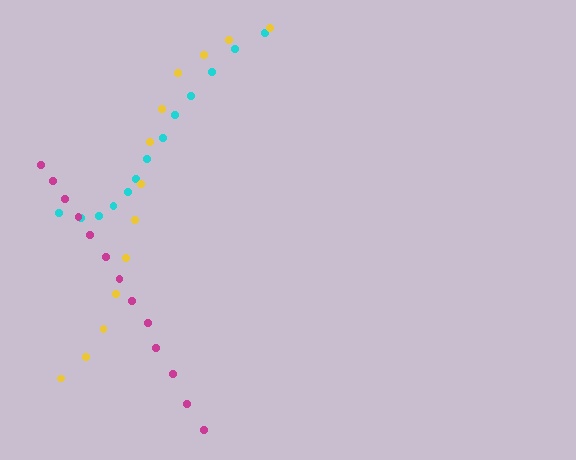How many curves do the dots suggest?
There are 3 distinct paths.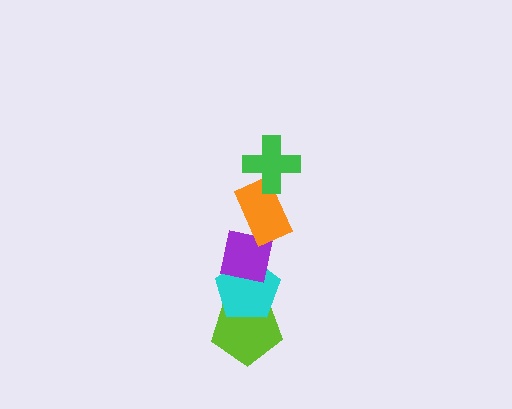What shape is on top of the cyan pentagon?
The purple square is on top of the cyan pentagon.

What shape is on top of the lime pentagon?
The cyan pentagon is on top of the lime pentagon.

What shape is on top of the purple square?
The orange rectangle is on top of the purple square.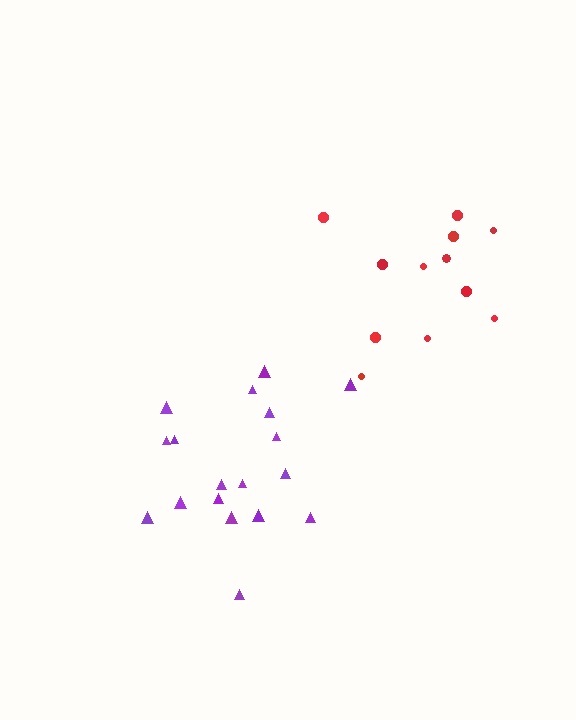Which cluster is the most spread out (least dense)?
Red.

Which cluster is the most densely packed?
Purple.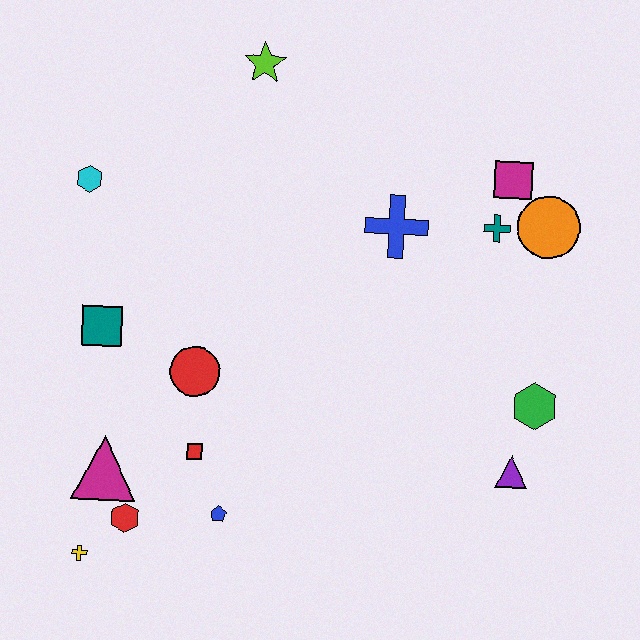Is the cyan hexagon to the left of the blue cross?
Yes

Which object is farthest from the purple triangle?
The cyan hexagon is farthest from the purple triangle.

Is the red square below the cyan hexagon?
Yes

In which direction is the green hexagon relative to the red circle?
The green hexagon is to the right of the red circle.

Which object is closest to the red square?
The blue pentagon is closest to the red square.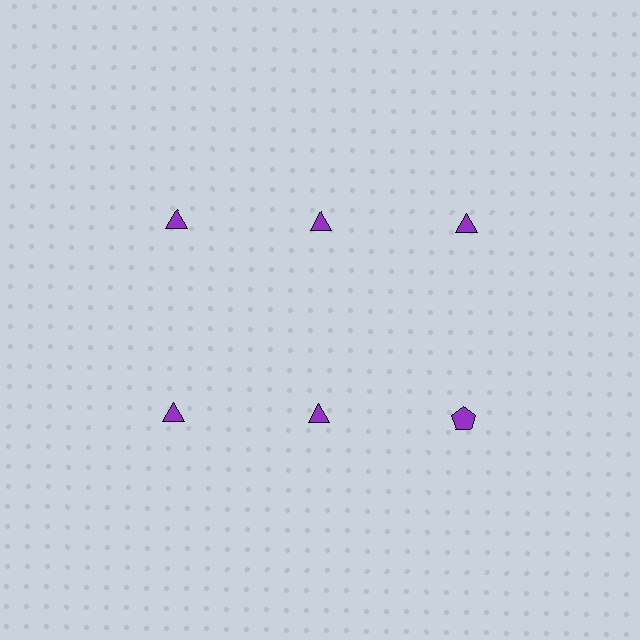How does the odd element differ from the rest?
It has a different shape: pentagon instead of triangle.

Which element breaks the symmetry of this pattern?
The purple pentagon in the second row, center column breaks the symmetry. All other shapes are purple triangles.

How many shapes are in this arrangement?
There are 6 shapes arranged in a grid pattern.